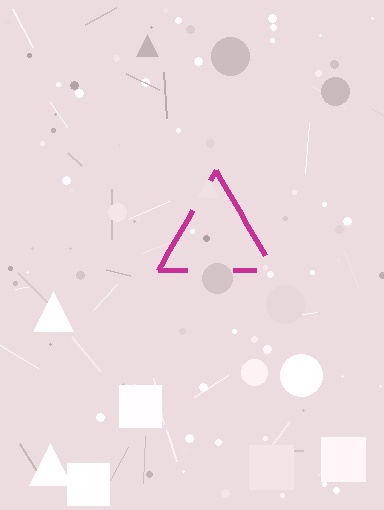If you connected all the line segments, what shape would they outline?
They would outline a triangle.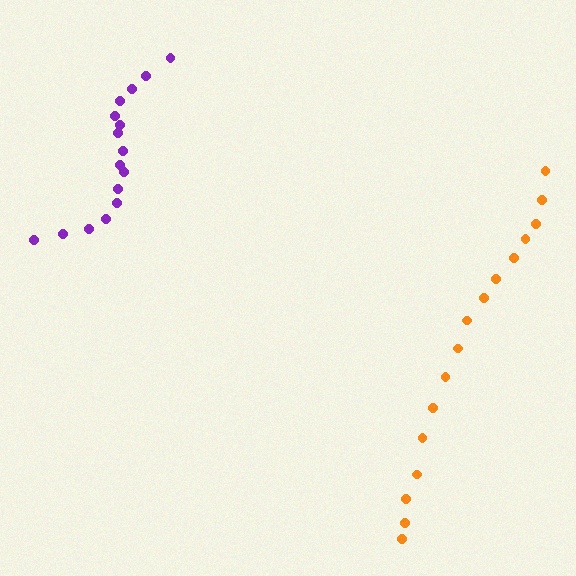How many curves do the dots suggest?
There are 2 distinct paths.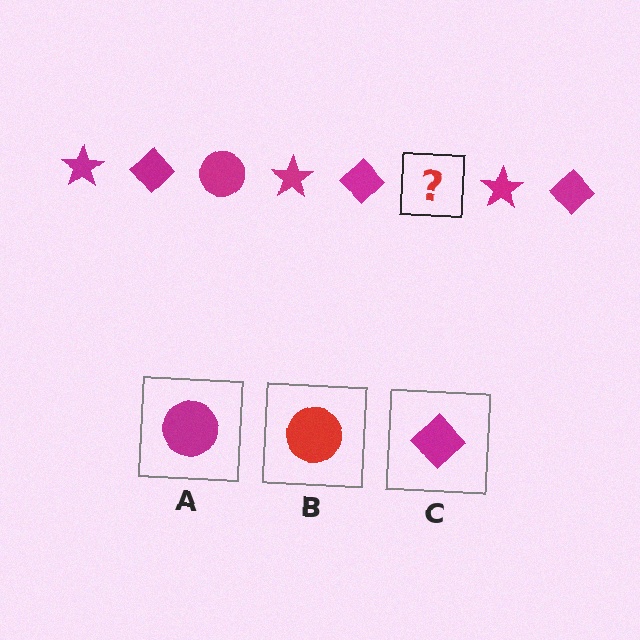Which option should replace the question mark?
Option A.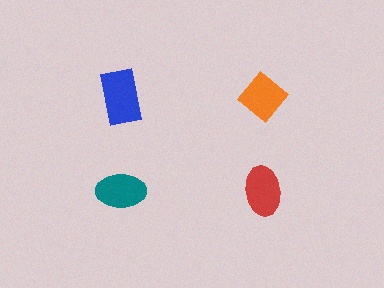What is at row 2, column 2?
A red ellipse.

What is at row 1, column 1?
A blue rectangle.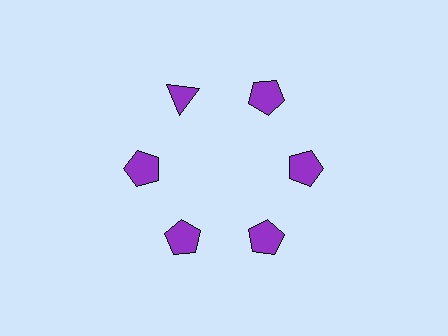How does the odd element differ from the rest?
It has a different shape: triangle instead of pentagon.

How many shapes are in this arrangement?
There are 6 shapes arranged in a ring pattern.